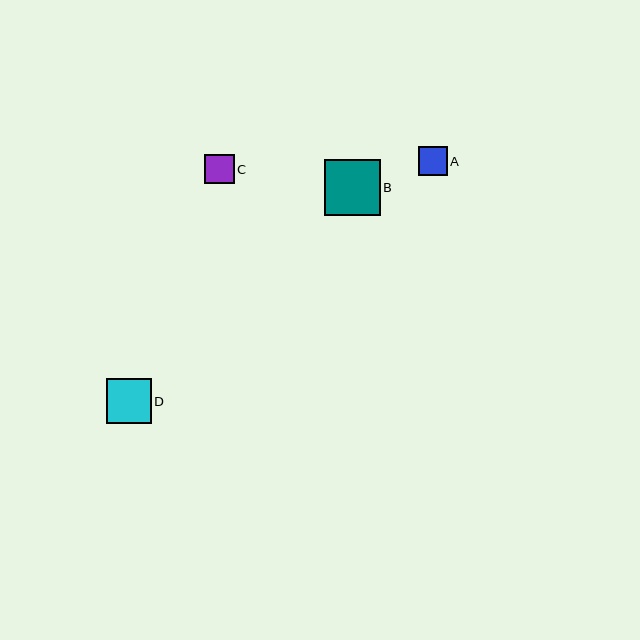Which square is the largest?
Square B is the largest with a size of approximately 56 pixels.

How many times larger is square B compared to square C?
Square B is approximately 1.9 times the size of square C.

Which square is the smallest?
Square A is the smallest with a size of approximately 29 pixels.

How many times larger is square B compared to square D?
Square B is approximately 1.2 times the size of square D.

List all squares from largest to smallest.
From largest to smallest: B, D, C, A.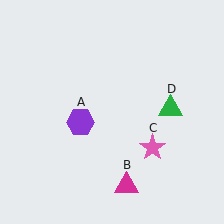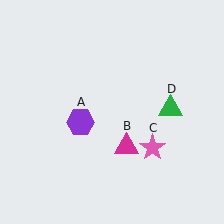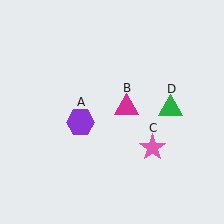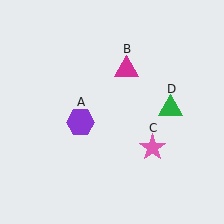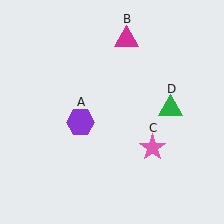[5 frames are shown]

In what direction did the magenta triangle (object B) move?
The magenta triangle (object B) moved up.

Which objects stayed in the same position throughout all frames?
Purple hexagon (object A) and pink star (object C) and green triangle (object D) remained stationary.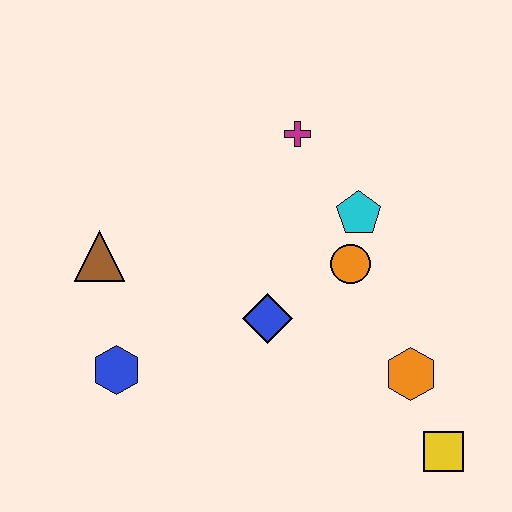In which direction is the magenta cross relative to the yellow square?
The magenta cross is above the yellow square.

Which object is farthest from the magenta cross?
The yellow square is farthest from the magenta cross.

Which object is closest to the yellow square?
The orange hexagon is closest to the yellow square.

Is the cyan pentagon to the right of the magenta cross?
Yes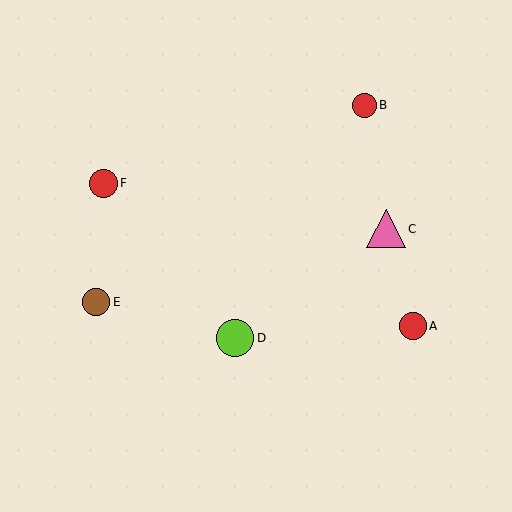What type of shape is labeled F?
Shape F is a red circle.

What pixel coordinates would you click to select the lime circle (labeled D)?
Click at (235, 338) to select the lime circle D.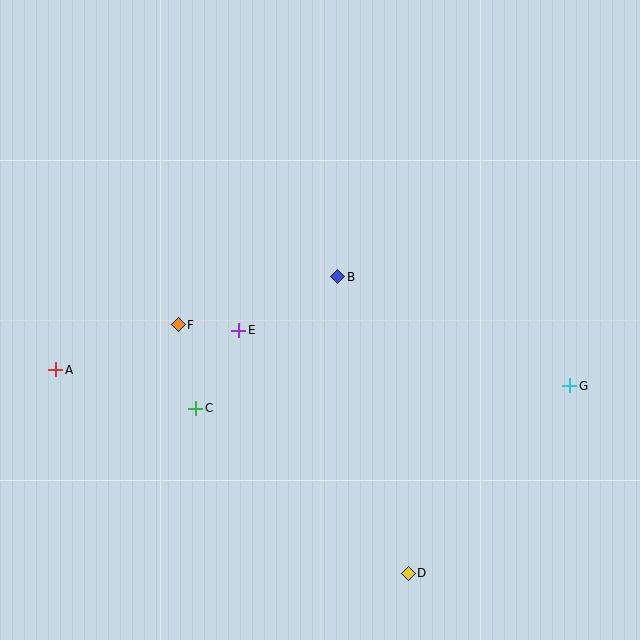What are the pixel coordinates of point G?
Point G is at (570, 386).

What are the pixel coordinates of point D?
Point D is at (408, 573).